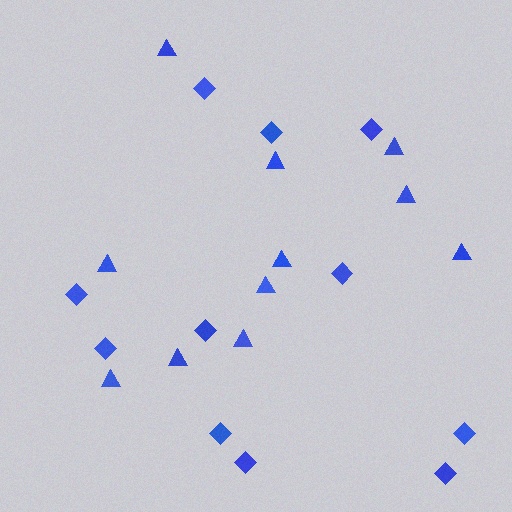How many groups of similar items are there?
There are 2 groups: one group of triangles (11) and one group of diamonds (11).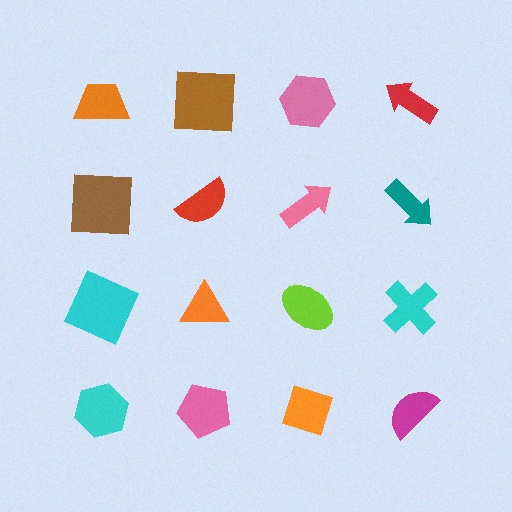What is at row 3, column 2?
An orange triangle.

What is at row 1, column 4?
A red arrow.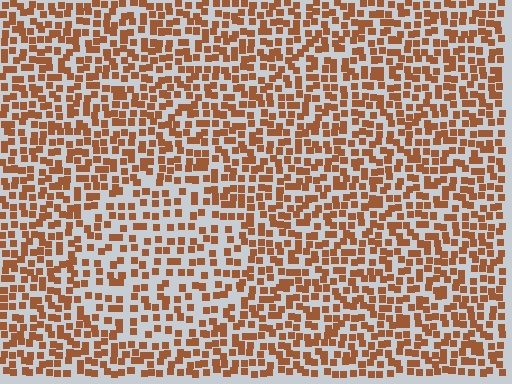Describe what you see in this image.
The image contains small brown elements arranged at two different densities. A circle-shaped region is visible where the elements are less densely packed than the surrounding area.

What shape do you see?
I see a circle.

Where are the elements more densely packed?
The elements are more densely packed outside the circle boundary.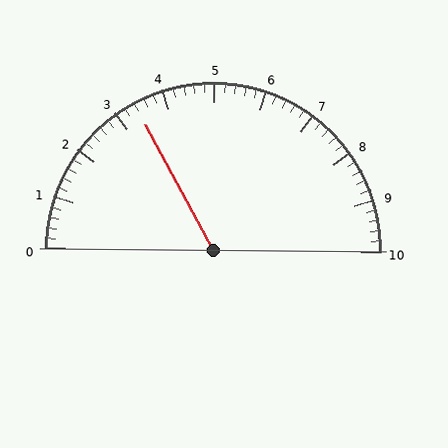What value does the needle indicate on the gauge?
The needle indicates approximately 3.4.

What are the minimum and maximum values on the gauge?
The gauge ranges from 0 to 10.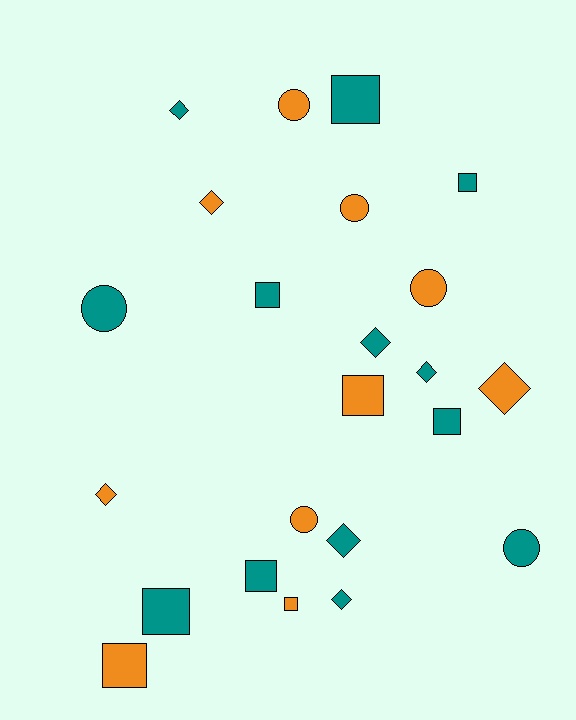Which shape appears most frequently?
Square, with 9 objects.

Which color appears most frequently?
Teal, with 13 objects.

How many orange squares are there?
There are 3 orange squares.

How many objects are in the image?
There are 23 objects.